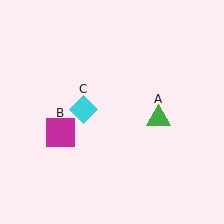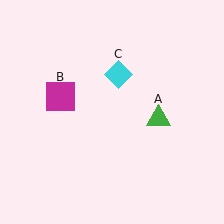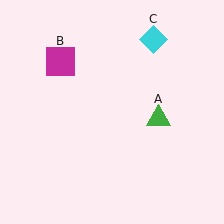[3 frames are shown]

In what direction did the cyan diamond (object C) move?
The cyan diamond (object C) moved up and to the right.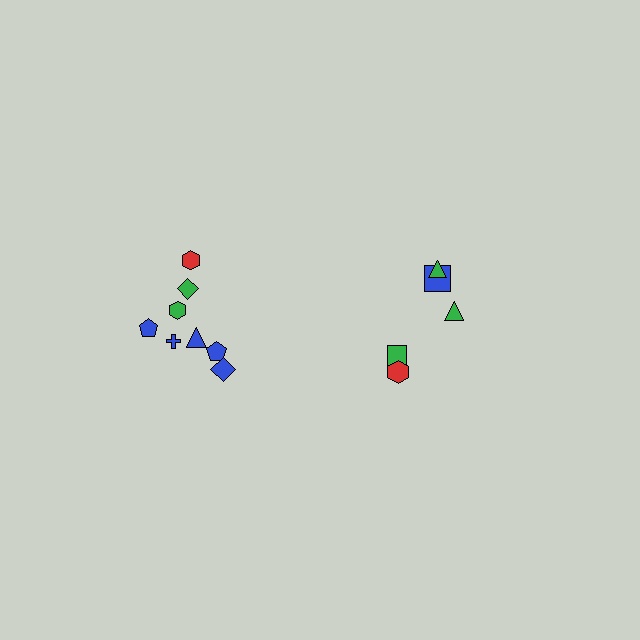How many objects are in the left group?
There are 8 objects.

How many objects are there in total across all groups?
There are 13 objects.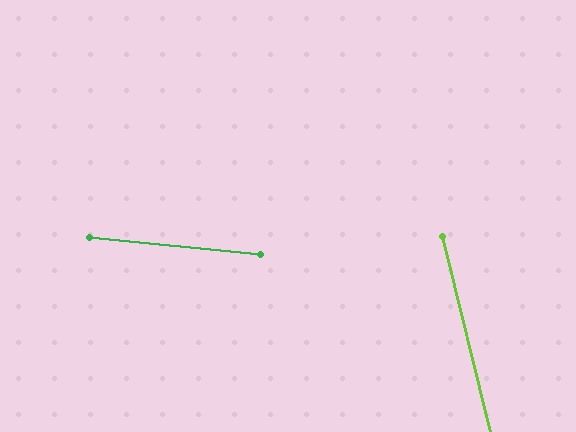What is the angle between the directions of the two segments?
Approximately 70 degrees.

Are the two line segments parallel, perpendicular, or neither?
Neither parallel nor perpendicular — they differ by about 70°.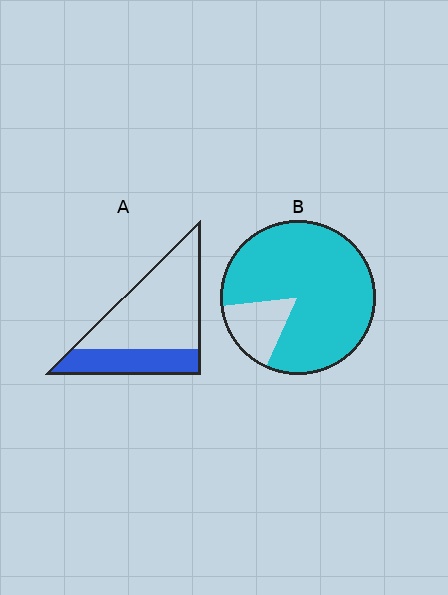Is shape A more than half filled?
No.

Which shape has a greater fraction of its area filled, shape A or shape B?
Shape B.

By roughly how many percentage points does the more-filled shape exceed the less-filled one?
By roughly 55 percentage points (B over A).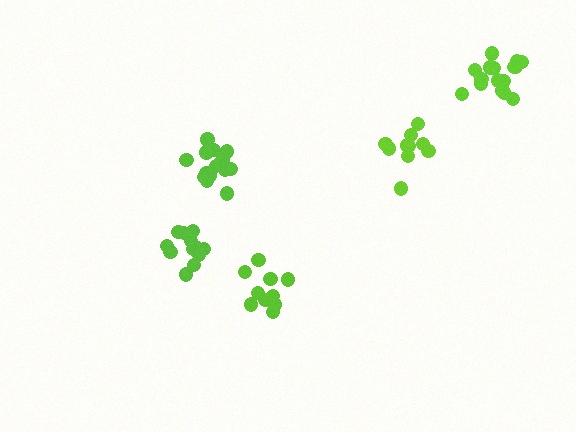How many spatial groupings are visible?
There are 5 spatial groupings.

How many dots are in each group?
Group 1: 13 dots, Group 2: 15 dots, Group 3: 11 dots, Group 4: 16 dots, Group 5: 10 dots (65 total).